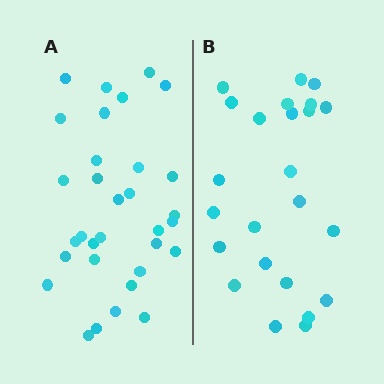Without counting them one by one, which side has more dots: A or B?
Region A (the left region) has more dots.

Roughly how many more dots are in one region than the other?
Region A has roughly 8 or so more dots than region B.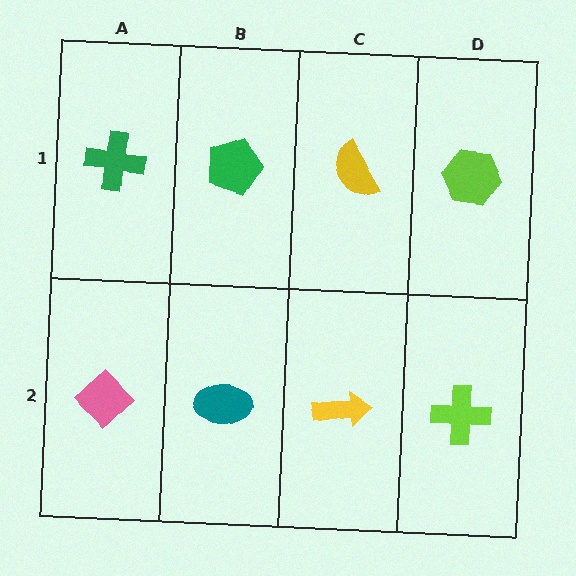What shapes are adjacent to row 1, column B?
A teal ellipse (row 2, column B), a green cross (row 1, column A), a yellow semicircle (row 1, column C).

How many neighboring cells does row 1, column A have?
2.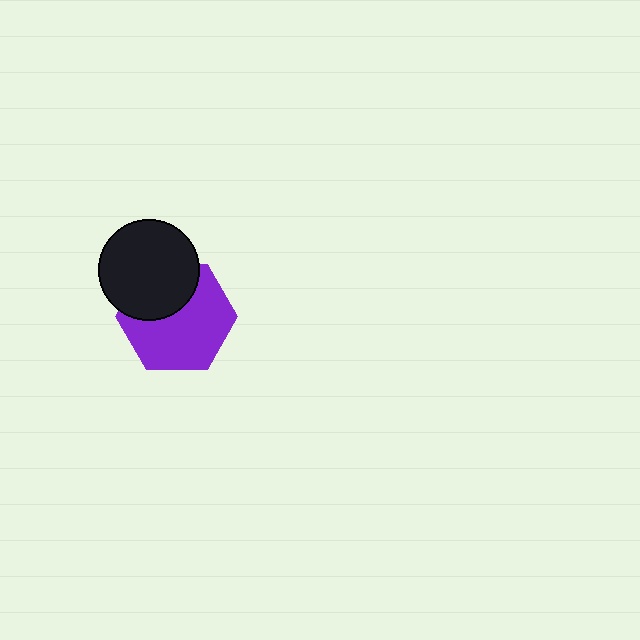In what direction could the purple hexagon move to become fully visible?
The purple hexagon could move down. That would shift it out from behind the black circle entirely.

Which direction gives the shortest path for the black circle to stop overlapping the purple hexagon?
Moving up gives the shortest separation.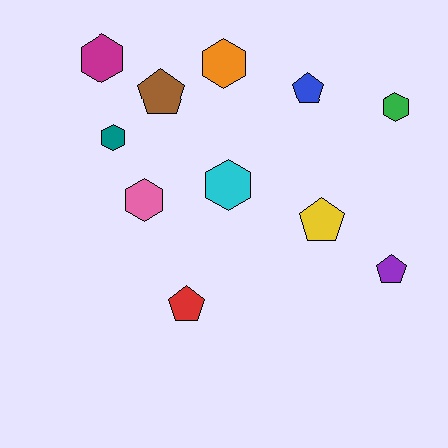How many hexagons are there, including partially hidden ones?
There are 6 hexagons.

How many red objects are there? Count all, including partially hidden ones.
There is 1 red object.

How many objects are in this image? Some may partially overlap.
There are 11 objects.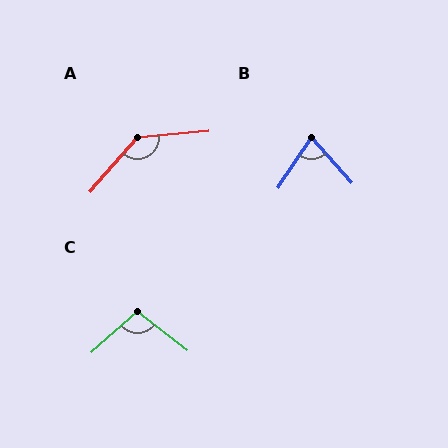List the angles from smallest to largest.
B (76°), C (100°), A (137°).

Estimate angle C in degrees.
Approximately 100 degrees.